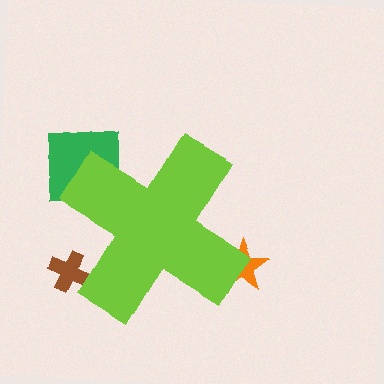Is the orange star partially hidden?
Yes, the orange star is partially hidden behind the lime cross.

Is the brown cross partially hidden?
Yes, the brown cross is partially hidden behind the lime cross.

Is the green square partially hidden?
Yes, the green square is partially hidden behind the lime cross.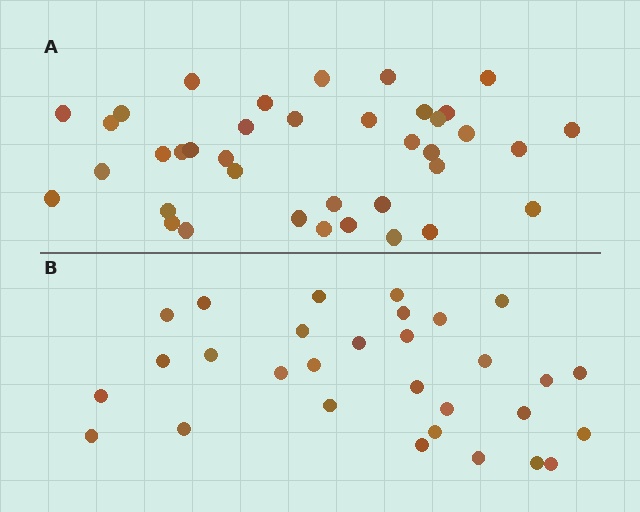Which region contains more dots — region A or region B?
Region A (the top region) has more dots.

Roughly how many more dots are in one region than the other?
Region A has roughly 8 or so more dots than region B.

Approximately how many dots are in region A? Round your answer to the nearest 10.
About 40 dots. (The exact count is 38, which rounds to 40.)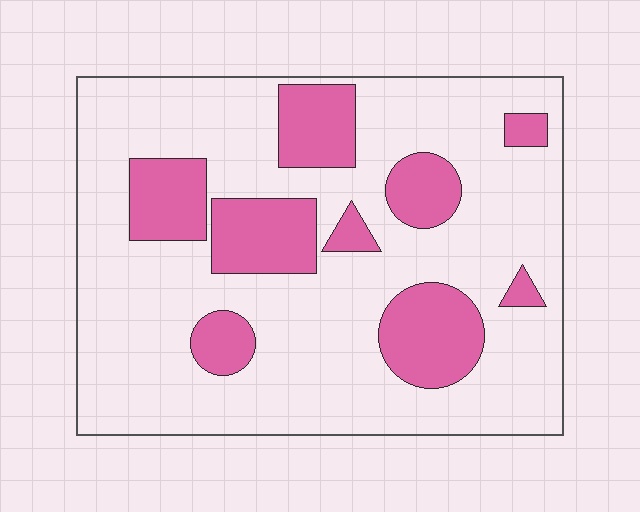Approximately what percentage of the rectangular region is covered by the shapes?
Approximately 25%.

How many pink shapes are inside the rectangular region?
9.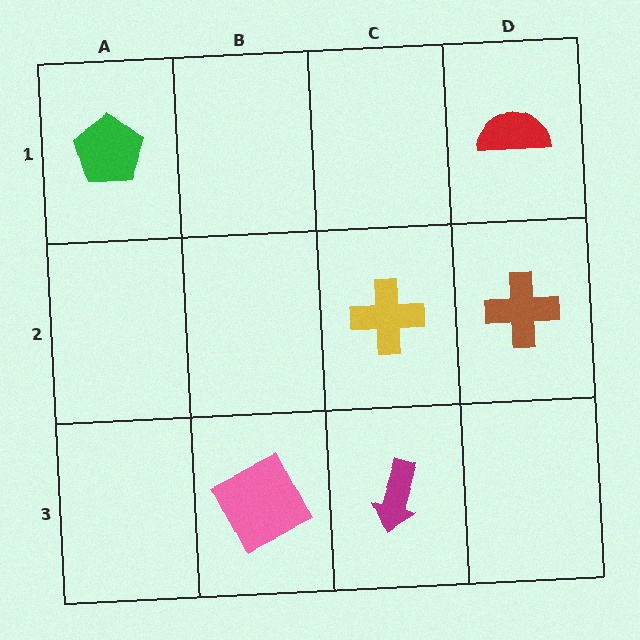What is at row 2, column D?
A brown cross.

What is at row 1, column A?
A green pentagon.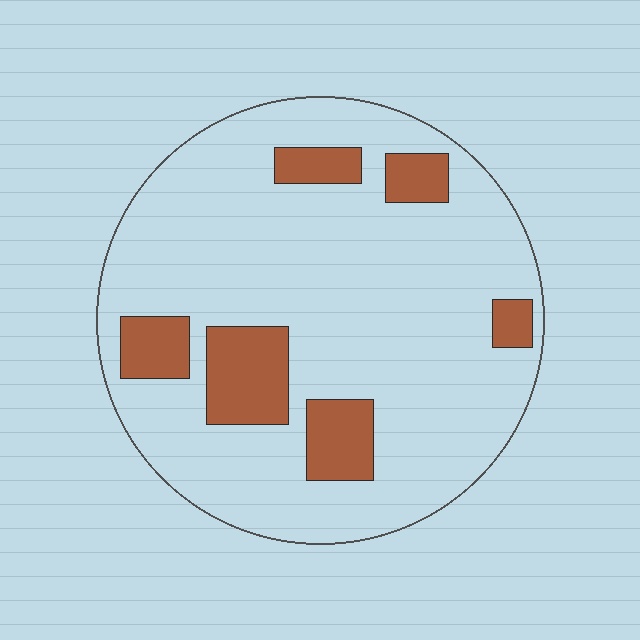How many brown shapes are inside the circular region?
6.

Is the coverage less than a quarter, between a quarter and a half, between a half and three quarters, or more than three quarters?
Less than a quarter.